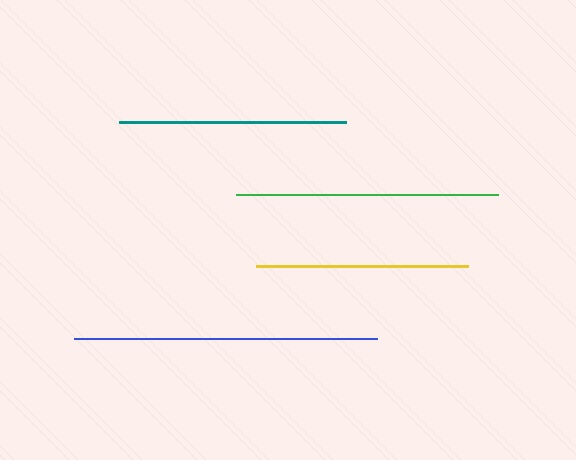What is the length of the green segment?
The green segment is approximately 263 pixels long.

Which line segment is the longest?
The blue line is the longest at approximately 303 pixels.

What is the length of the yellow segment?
The yellow segment is approximately 212 pixels long.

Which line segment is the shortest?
The yellow line is the shortest at approximately 212 pixels.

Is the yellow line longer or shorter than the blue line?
The blue line is longer than the yellow line.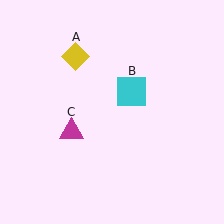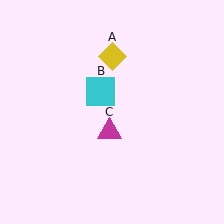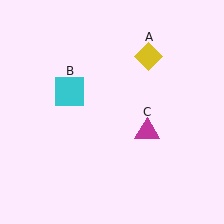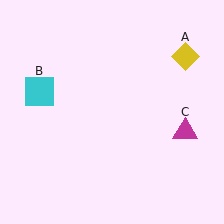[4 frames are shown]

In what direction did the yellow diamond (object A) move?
The yellow diamond (object A) moved right.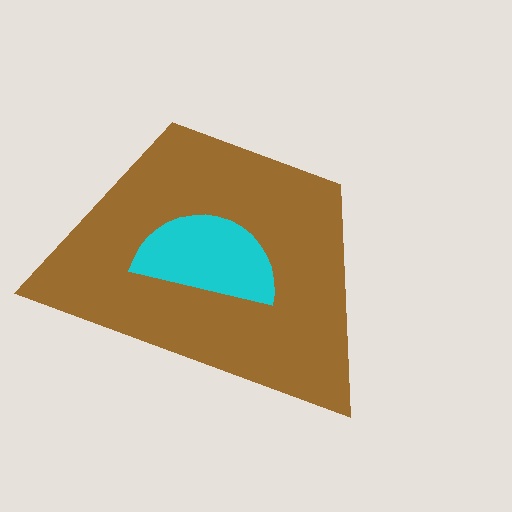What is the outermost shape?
The brown trapezoid.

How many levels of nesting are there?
2.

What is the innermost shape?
The cyan semicircle.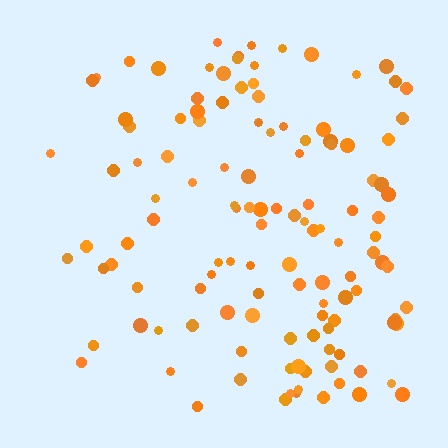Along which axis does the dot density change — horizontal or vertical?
Horizontal.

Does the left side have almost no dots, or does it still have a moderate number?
Still a moderate number, just noticeably fewer than the right.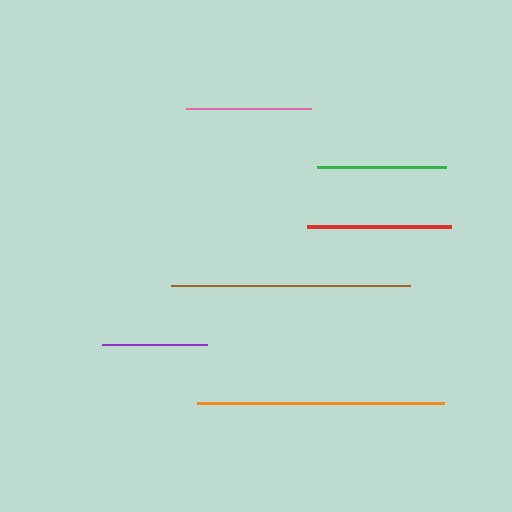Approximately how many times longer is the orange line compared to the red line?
The orange line is approximately 1.7 times the length of the red line.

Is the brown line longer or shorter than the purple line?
The brown line is longer than the purple line.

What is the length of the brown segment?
The brown segment is approximately 240 pixels long.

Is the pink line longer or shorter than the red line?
The red line is longer than the pink line.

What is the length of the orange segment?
The orange segment is approximately 247 pixels long.